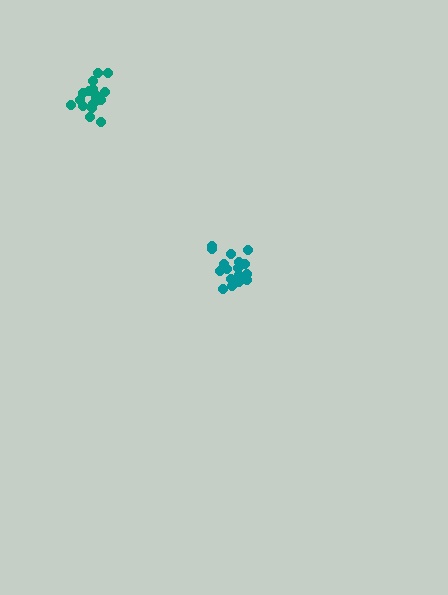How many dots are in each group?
Group 1: 18 dots, Group 2: 18 dots (36 total).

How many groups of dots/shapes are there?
There are 2 groups.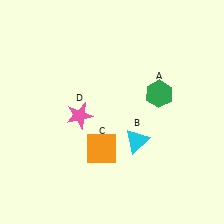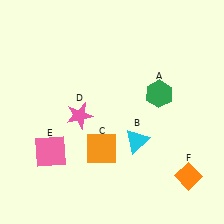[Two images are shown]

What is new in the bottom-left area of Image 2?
A pink square (E) was added in the bottom-left area of Image 2.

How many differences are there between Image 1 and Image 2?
There are 2 differences between the two images.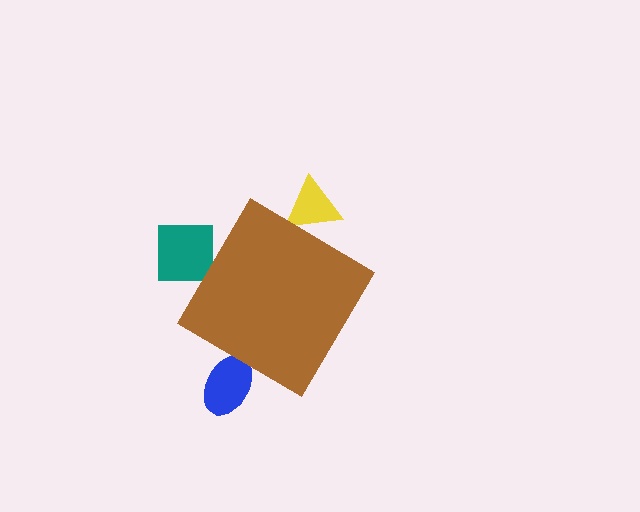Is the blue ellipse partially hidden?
Yes, the blue ellipse is partially hidden behind the brown diamond.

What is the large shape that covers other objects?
A brown diamond.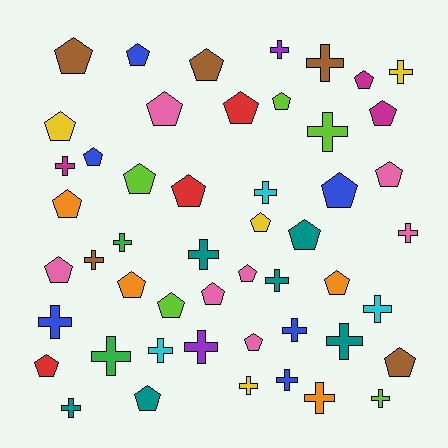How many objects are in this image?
There are 50 objects.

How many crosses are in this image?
There are 23 crosses.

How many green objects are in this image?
There are 2 green objects.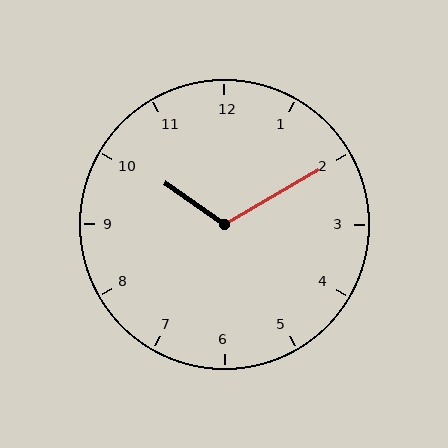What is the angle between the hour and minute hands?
Approximately 115 degrees.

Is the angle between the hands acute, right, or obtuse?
It is obtuse.